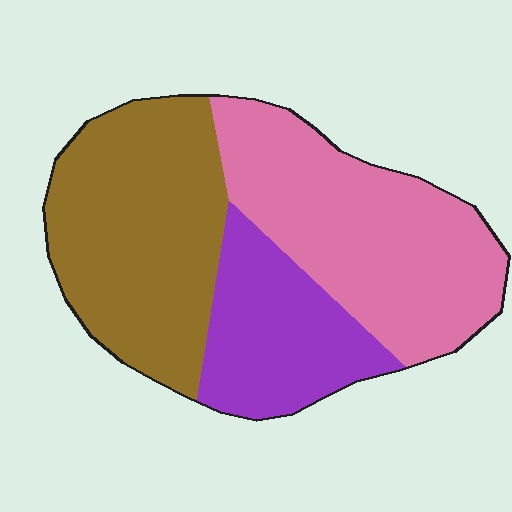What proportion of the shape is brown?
Brown takes up about three eighths (3/8) of the shape.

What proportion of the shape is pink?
Pink covers about 40% of the shape.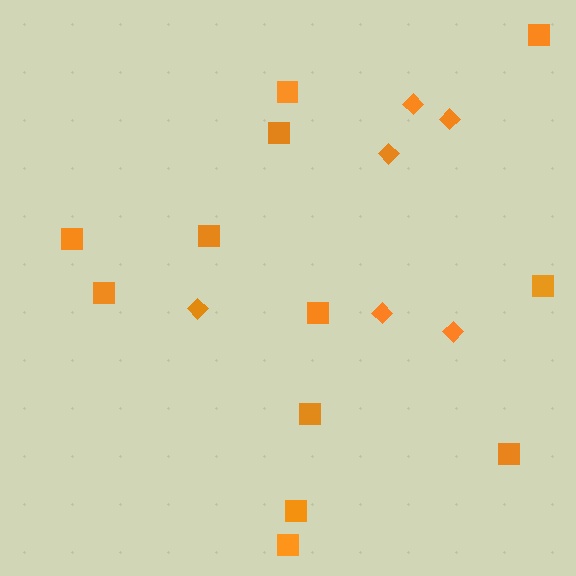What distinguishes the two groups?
There are 2 groups: one group of diamonds (6) and one group of squares (12).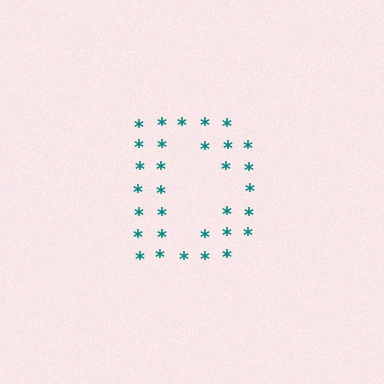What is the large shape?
The large shape is the letter D.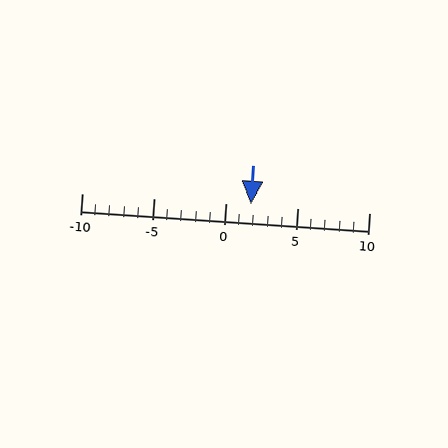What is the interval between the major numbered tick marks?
The major tick marks are spaced 5 units apart.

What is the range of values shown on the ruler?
The ruler shows values from -10 to 10.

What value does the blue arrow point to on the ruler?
The blue arrow points to approximately 2.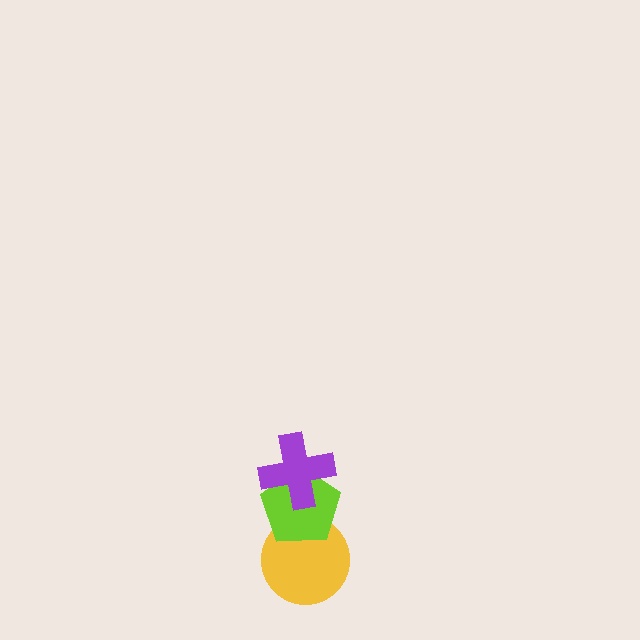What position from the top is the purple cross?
The purple cross is 1st from the top.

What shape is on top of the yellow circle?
The lime pentagon is on top of the yellow circle.